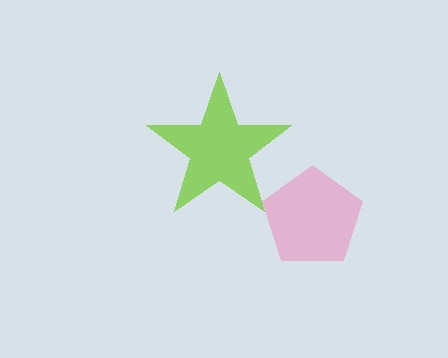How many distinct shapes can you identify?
There are 2 distinct shapes: a lime star, a pink pentagon.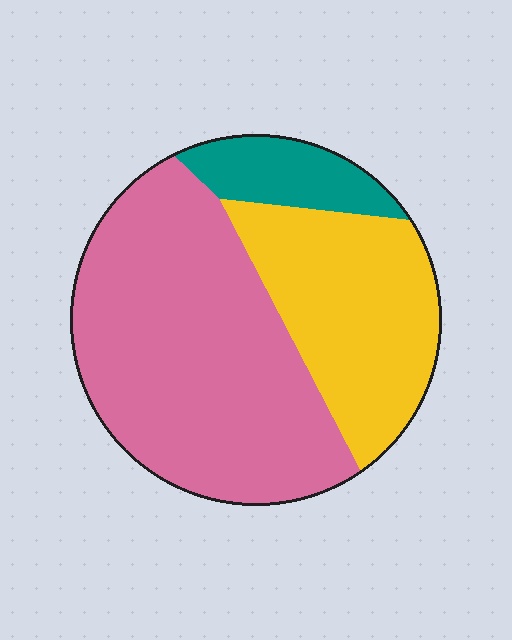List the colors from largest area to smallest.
From largest to smallest: pink, yellow, teal.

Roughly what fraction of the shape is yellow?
Yellow covers about 30% of the shape.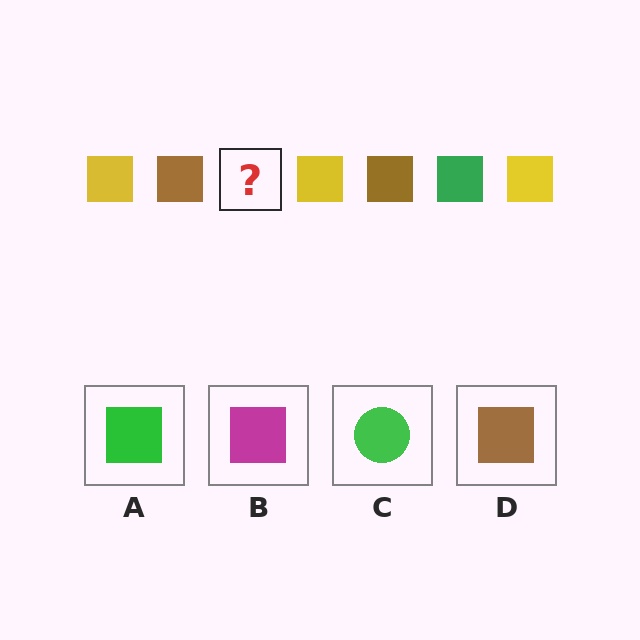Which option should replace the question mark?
Option A.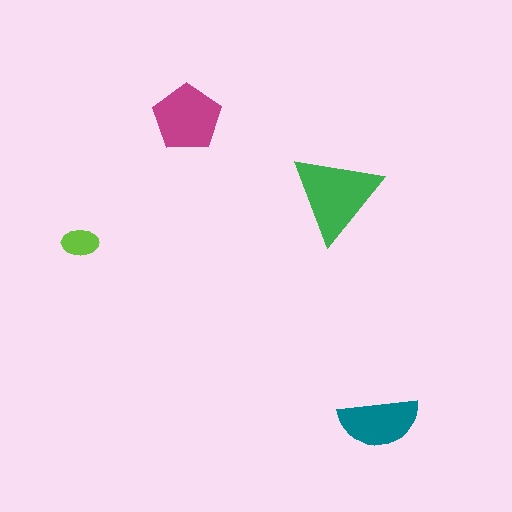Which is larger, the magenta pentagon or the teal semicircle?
The magenta pentagon.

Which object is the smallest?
The lime ellipse.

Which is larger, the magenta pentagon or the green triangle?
The green triangle.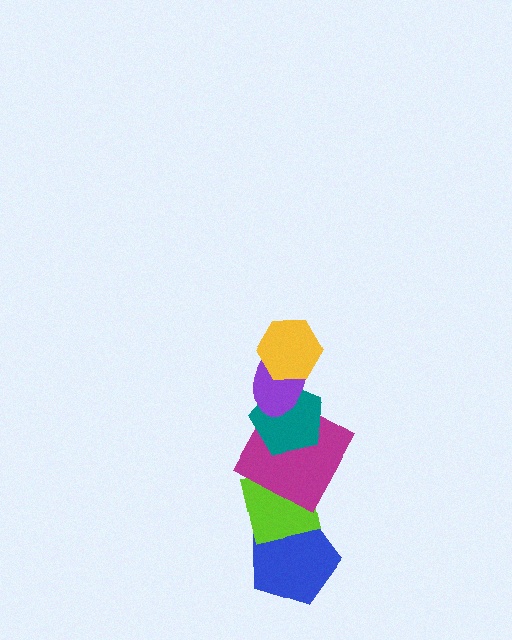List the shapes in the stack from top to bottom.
From top to bottom: the yellow hexagon, the purple ellipse, the teal pentagon, the magenta square, the lime square, the blue pentagon.